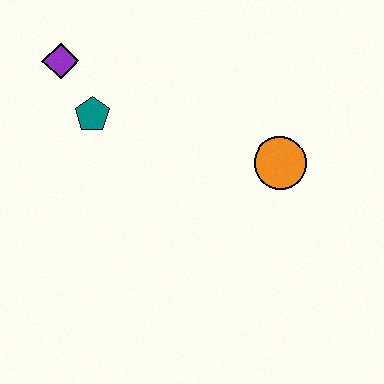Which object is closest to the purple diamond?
The teal pentagon is closest to the purple diamond.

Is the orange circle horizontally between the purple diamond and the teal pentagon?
No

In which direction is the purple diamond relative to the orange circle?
The purple diamond is to the left of the orange circle.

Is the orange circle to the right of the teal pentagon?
Yes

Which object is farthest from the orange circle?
The purple diamond is farthest from the orange circle.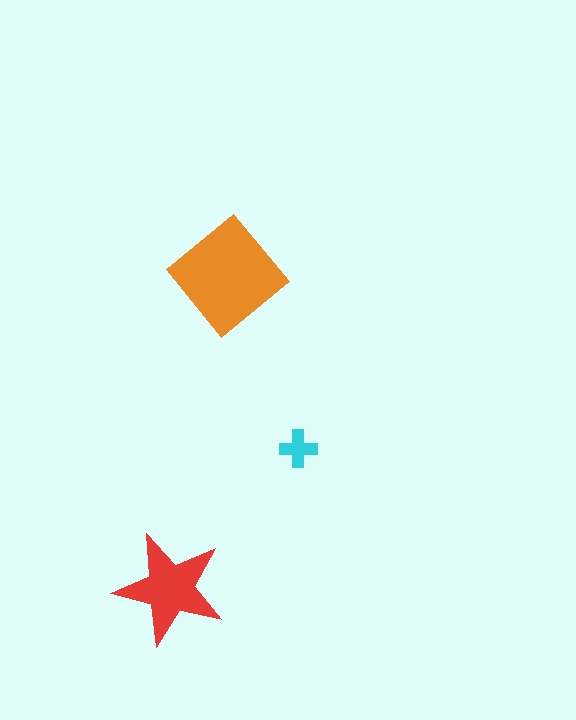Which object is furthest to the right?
The cyan cross is rightmost.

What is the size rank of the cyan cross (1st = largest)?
3rd.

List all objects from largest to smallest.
The orange diamond, the red star, the cyan cross.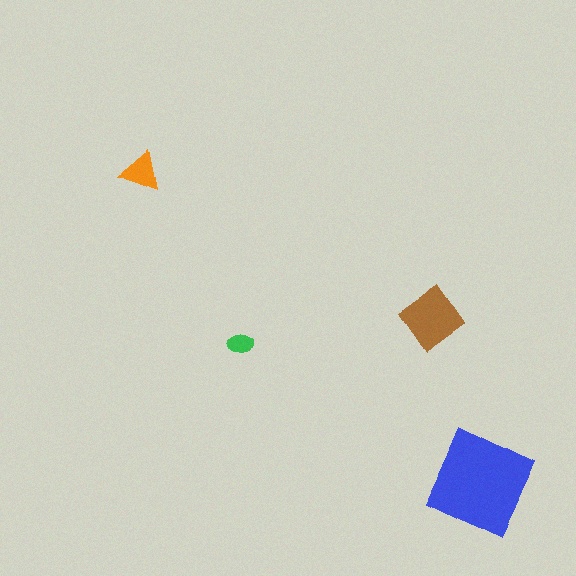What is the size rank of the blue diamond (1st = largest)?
1st.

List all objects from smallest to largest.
The green ellipse, the orange triangle, the brown diamond, the blue diamond.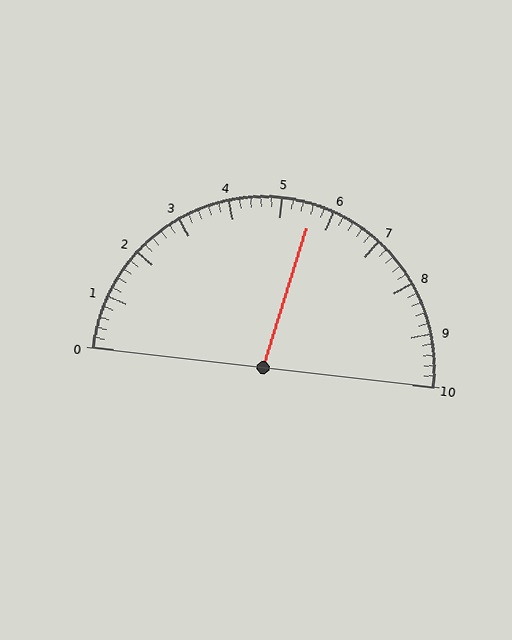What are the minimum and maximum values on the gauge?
The gauge ranges from 0 to 10.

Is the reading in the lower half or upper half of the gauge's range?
The reading is in the upper half of the range (0 to 10).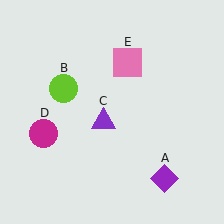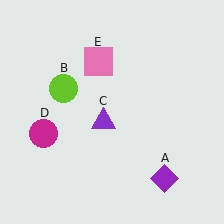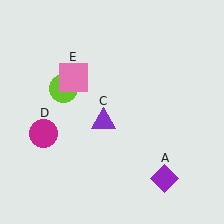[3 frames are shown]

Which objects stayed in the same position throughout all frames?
Purple diamond (object A) and lime circle (object B) and purple triangle (object C) and magenta circle (object D) remained stationary.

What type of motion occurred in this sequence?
The pink square (object E) rotated counterclockwise around the center of the scene.